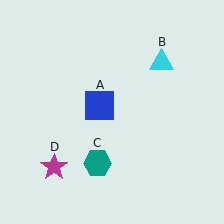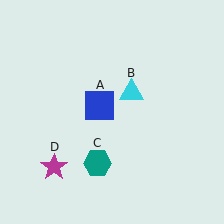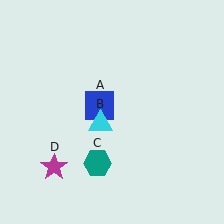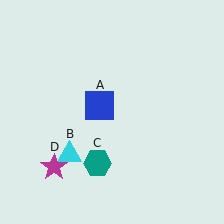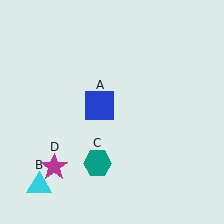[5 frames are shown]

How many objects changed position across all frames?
1 object changed position: cyan triangle (object B).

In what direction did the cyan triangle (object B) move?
The cyan triangle (object B) moved down and to the left.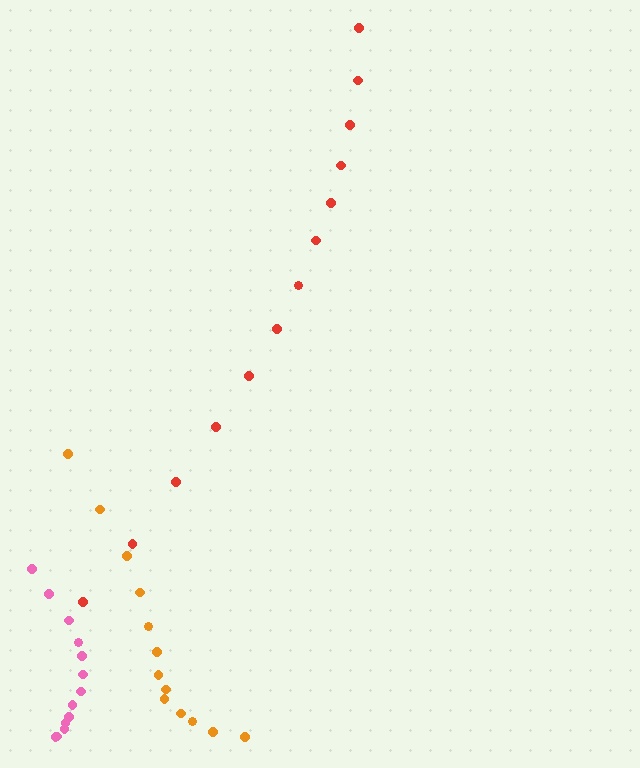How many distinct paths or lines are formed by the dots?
There are 3 distinct paths.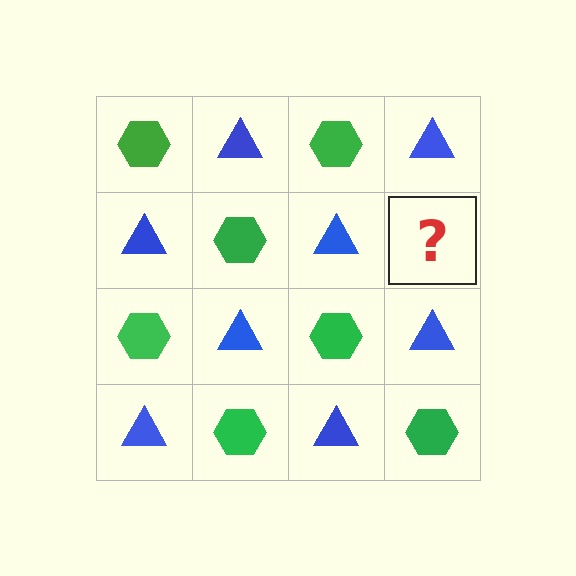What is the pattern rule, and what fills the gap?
The rule is that it alternates green hexagon and blue triangle in a checkerboard pattern. The gap should be filled with a green hexagon.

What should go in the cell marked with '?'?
The missing cell should contain a green hexagon.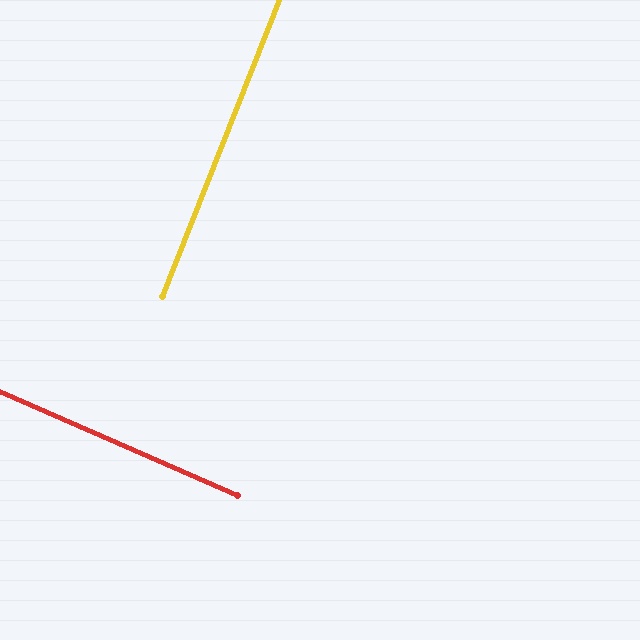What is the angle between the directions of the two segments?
Approximately 88 degrees.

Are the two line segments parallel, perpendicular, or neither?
Perpendicular — they meet at approximately 88°.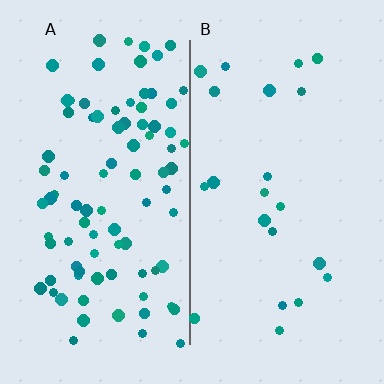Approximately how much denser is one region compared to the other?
Approximately 4.0× — region A over region B.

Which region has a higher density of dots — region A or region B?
A (the left).